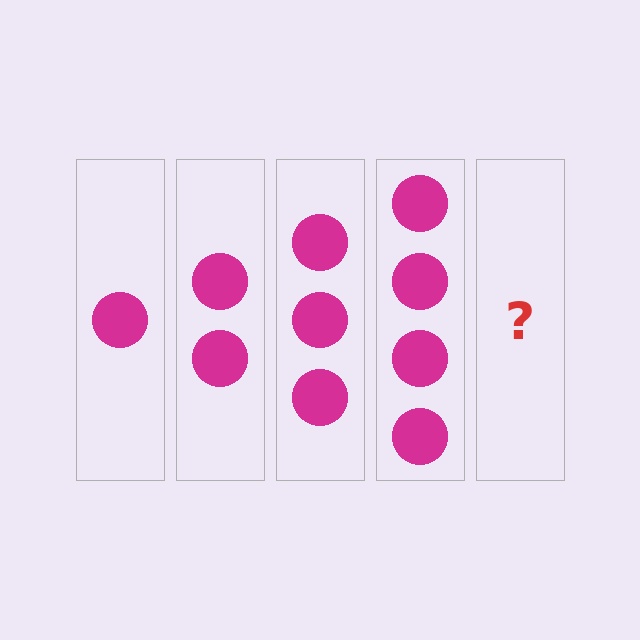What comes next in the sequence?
The next element should be 5 circles.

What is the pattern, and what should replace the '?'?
The pattern is that each step adds one more circle. The '?' should be 5 circles.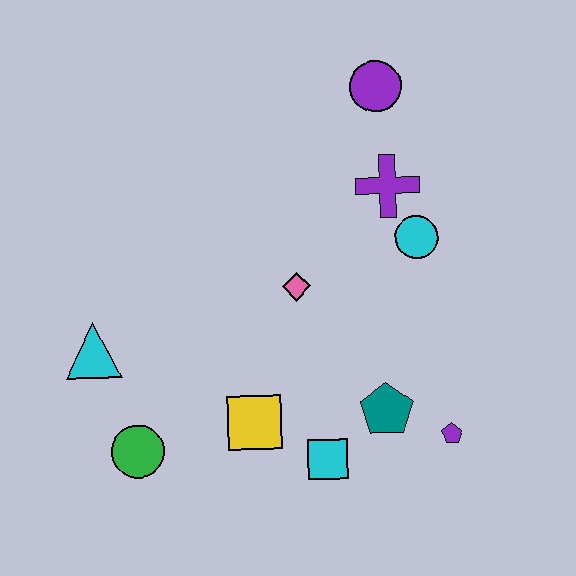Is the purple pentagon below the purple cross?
Yes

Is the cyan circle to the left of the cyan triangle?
No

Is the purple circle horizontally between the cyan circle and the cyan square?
Yes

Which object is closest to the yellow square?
The cyan square is closest to the yellow square.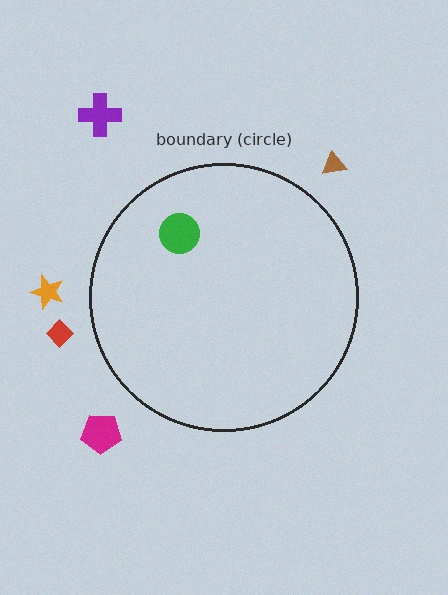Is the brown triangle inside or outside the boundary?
Outside.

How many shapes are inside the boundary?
1 inside, 5 outside.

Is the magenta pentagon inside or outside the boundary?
Outside.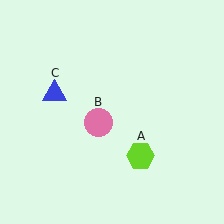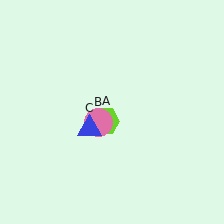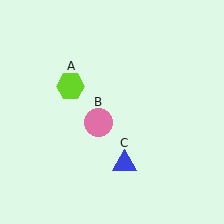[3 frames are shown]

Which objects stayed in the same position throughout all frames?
Pink circle (object B) remained stationary.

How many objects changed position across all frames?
2 objects changed position: lime hexagon (object A), blue triangle (object C).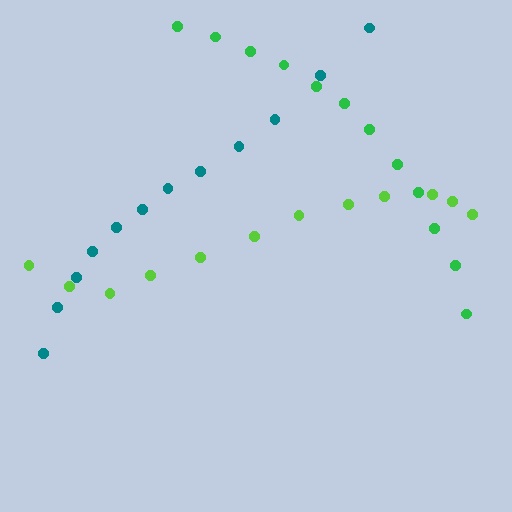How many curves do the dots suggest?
There are 3 distinct paths.